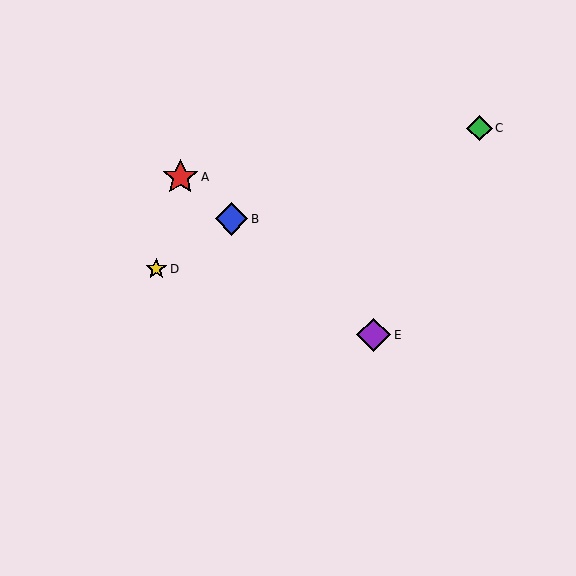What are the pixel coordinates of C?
Object C is at (480, 128).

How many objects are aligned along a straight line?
3 objects (A, B, E) are aligned along a straight line.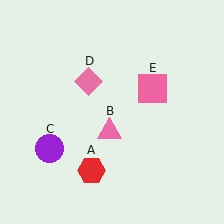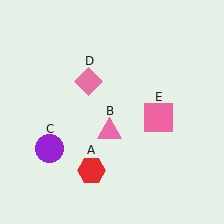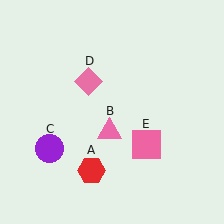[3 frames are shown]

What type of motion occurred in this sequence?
The pink square (object E) rotated clockwise around the center of the scene.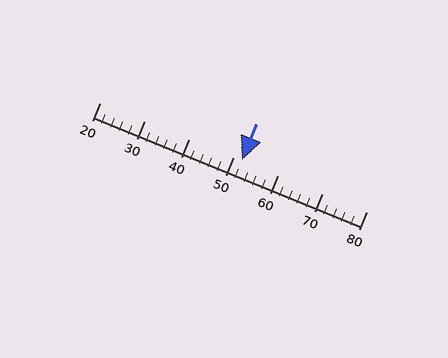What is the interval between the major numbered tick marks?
The major tick marks are spaced 10 units apart.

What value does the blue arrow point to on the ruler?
The blue arrow points to approximately 52.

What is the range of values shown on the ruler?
The ruler shows values from 20 to 80.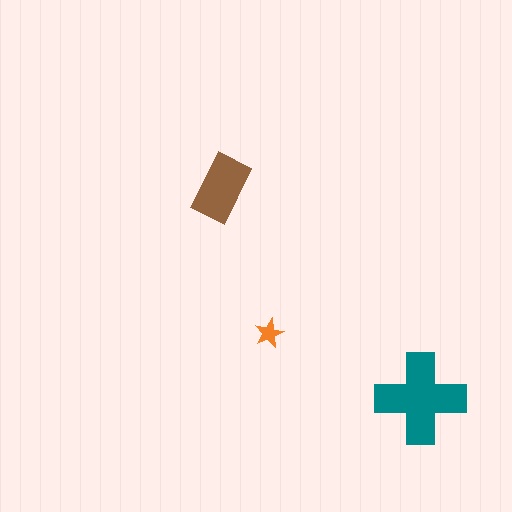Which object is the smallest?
The orange star.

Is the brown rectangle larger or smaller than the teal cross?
Smaller.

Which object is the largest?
The teal cross.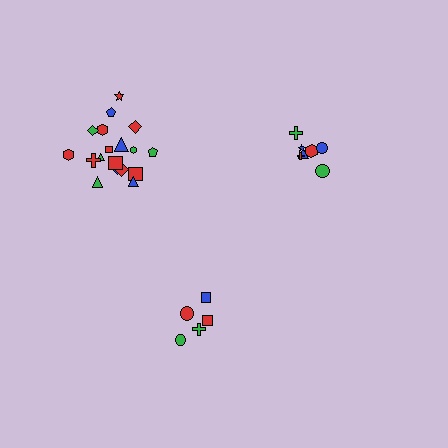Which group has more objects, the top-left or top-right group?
The top-left group.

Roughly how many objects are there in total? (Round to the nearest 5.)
Roughly 30 objects in total.